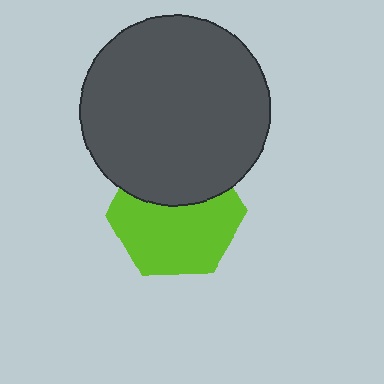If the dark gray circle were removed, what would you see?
You would see the complete lime hexagon.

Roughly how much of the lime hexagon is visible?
About half of it is visible (roughly 63%).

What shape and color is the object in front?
The object in front is a dark gray circle.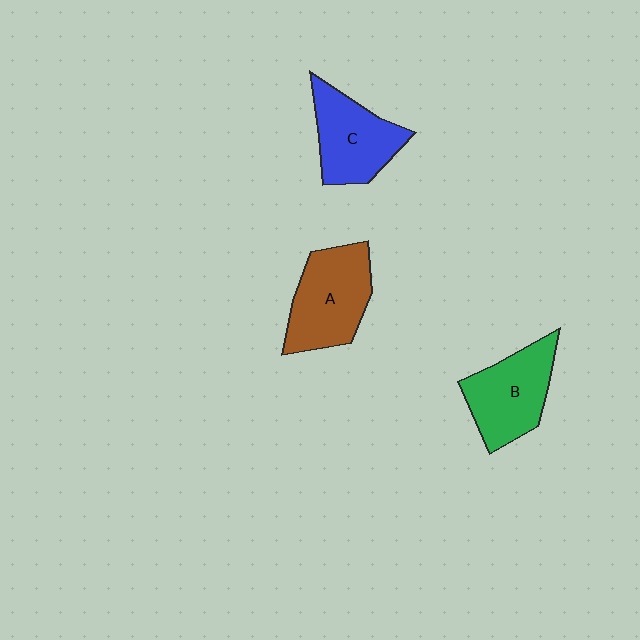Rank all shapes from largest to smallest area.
From largest to smallest: A (brown), B (green), C (blue).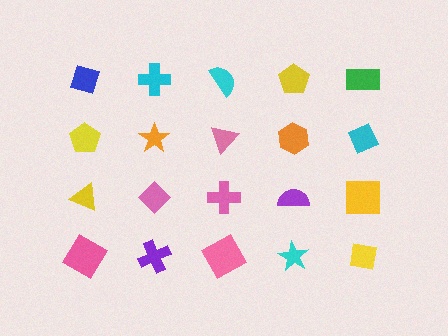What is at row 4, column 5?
A yellow square.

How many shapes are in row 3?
5 shapes.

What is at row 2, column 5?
A cyan diamond.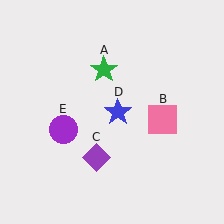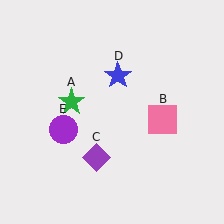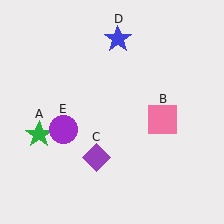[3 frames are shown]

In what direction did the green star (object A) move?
The green star (object A) moved down and to the left.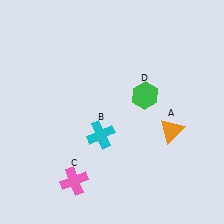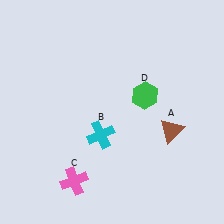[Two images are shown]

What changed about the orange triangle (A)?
In Image 1, A is orange. In Image 2, it changed to brown.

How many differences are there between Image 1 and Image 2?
There is 1 difference between the two images.